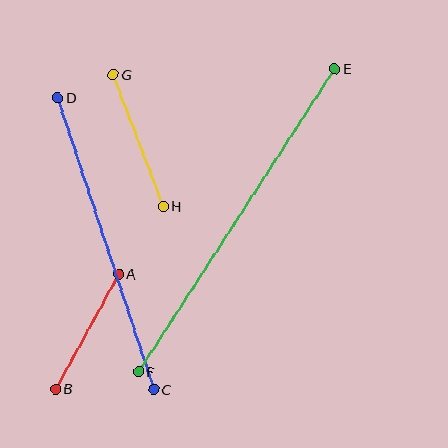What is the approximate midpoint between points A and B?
The midpoint is at approximately (87, 332) pixels.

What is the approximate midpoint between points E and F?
The midpoint is at approximately (237, 220) pixels.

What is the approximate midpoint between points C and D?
The midpoint is at approximately (106, 244) pixels.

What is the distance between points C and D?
The distance is approximately 307 pixels.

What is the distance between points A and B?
The distance is approximately 131 pixels.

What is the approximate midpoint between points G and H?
The midpoint is at approximately (138, 140) pixels.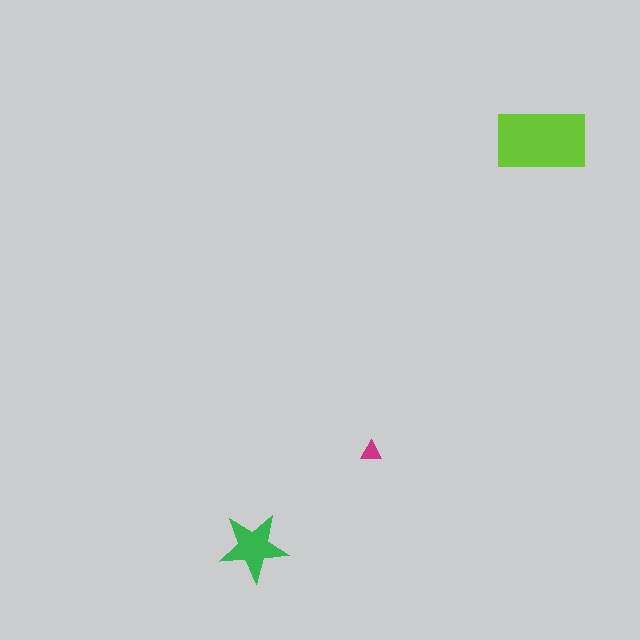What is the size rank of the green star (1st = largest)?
2nd.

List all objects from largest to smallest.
The lime rectangle, the green star, the magenta triangle.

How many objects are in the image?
There are 3 objects in the image.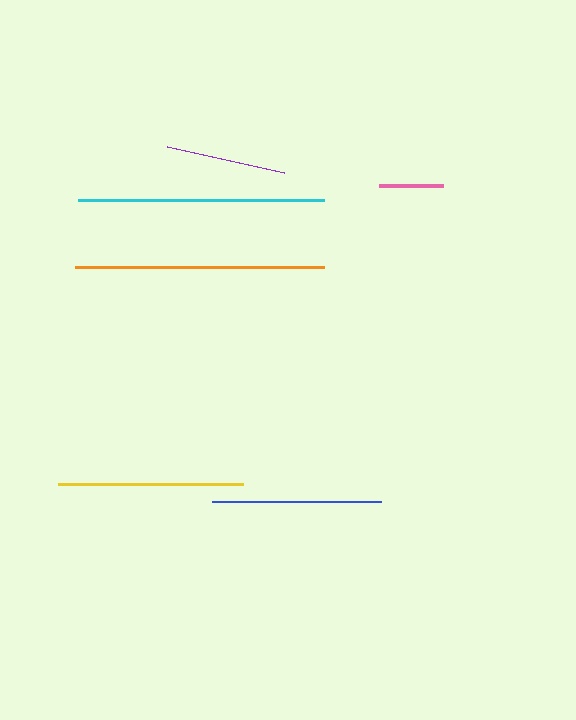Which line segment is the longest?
The orange line is the longest at approximately 249 pixels.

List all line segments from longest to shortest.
From longest to shortest: orange, cyan, yellow, blue, purple, pink.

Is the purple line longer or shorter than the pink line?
The purple line is longer than the pink line.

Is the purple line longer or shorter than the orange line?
The orange line is longer than the purple line.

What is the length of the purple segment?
The purple segment is approximately 119 pixels long.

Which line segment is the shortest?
The pink line is the shortest at approximately 64 pixels.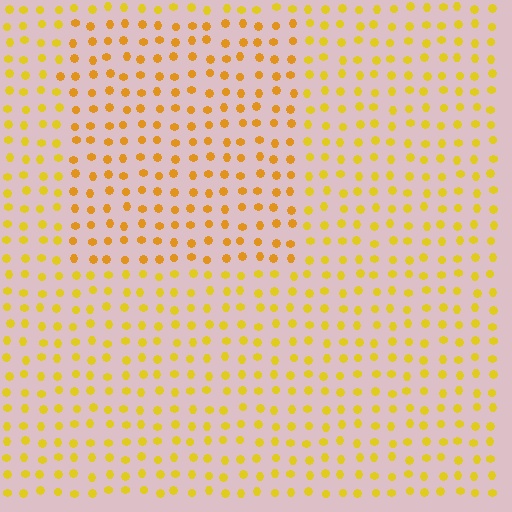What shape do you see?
I see a rectangle.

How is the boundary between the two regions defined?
The boundary is defined purely by a slight shift in hue (about 17 degrees). Spacing, size, and orientation are identical on both sides.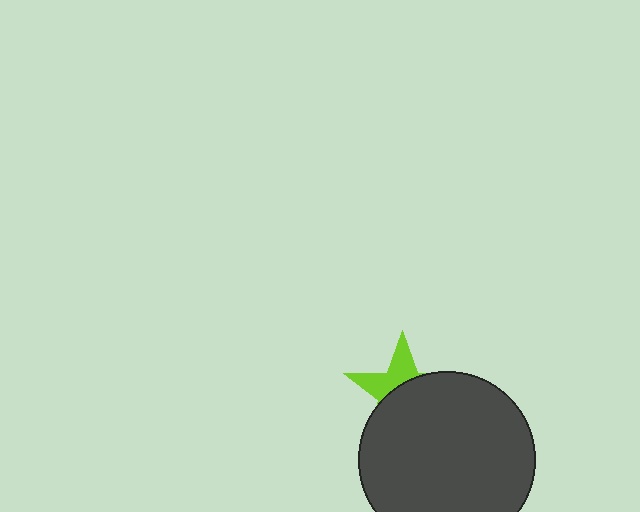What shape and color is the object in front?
The object in front is a dark gray circle.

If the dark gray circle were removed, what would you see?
You would see the complete lime star.